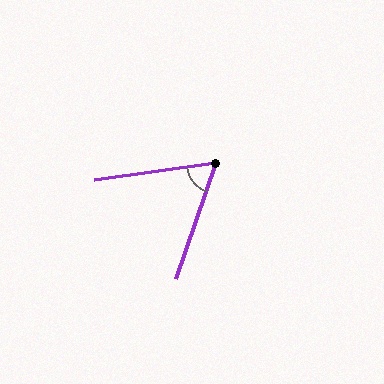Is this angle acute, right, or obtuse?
It is acute.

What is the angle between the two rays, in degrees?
Approximately 63 degrees.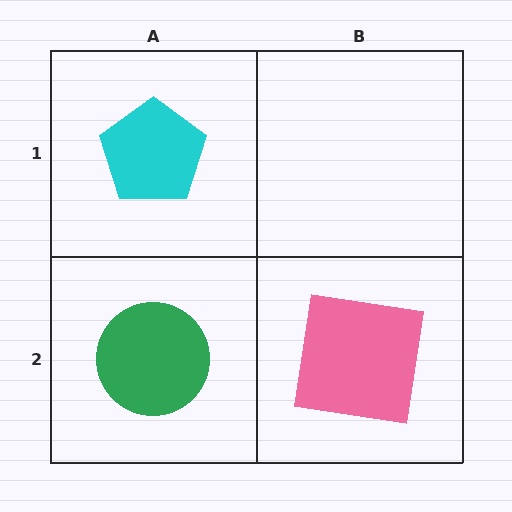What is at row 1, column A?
A cyan pentagon.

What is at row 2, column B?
A pink square.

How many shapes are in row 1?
1 shape.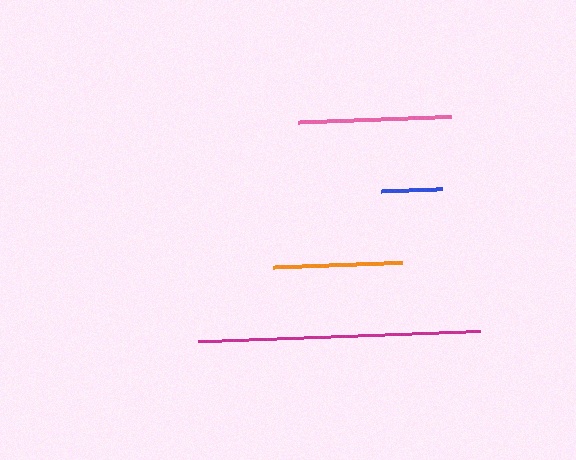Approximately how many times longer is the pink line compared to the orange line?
The pink line is approximately 1.2 times the length of the orange line.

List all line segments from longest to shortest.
From longest to shortest: magenta, pink, orange, blue.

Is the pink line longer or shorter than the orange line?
The pink line is longer than the orange line.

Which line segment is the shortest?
The blue line is the shortest at approximately 61 pixels.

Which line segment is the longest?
The magenta line is the longest at approximately 281 pixels.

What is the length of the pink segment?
The pink segment is approximately 152 pixels long.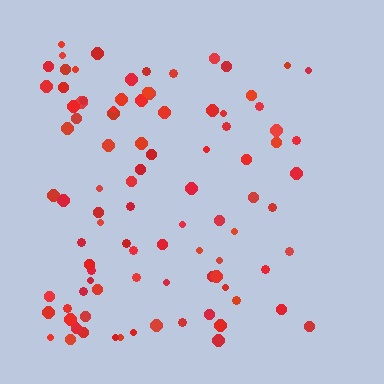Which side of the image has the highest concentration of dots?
The left.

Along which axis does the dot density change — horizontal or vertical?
Horizontal.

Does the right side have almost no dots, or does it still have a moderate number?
Still a moderate number, just noticeably fewer than the left.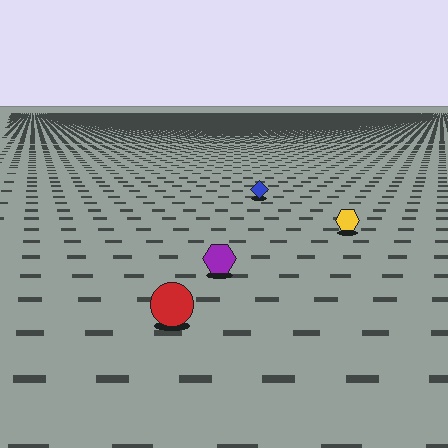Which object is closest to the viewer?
The red circle is closest. The texture marks near it are larger and more spread out.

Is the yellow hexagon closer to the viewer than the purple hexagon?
No. The purple hexagon is closer — you can tell from the texture gradient: the ground texture is coarser near it.